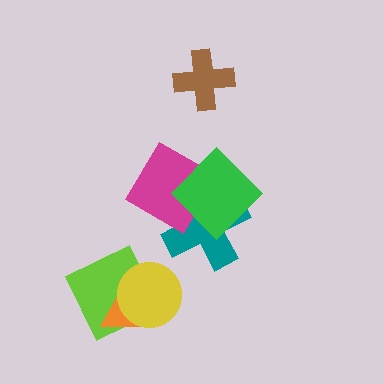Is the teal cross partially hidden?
Yes, it is partially covered by another shape.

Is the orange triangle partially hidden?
Yes, it is partially covered by another shape.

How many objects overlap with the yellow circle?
2 objects overlap with the yellow circle.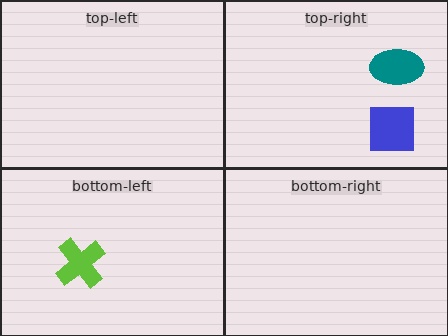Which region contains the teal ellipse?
The top-right region.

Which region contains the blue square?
The top-right region.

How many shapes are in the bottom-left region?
1.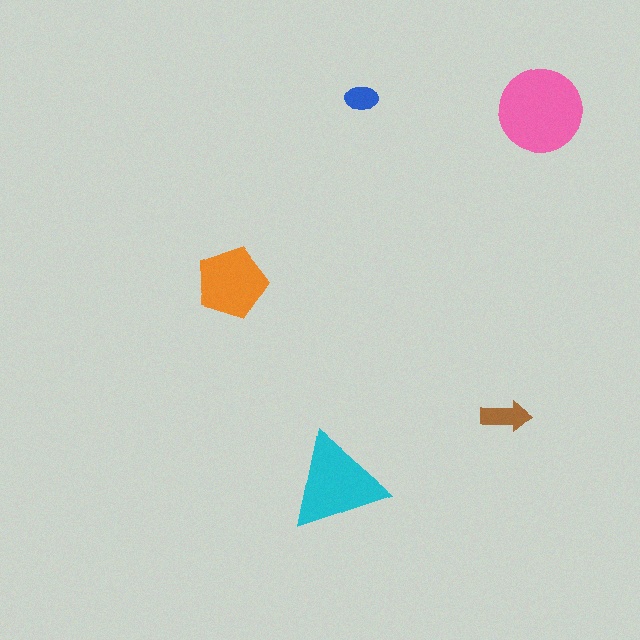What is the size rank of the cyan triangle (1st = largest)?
2nd.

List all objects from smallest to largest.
The blue ellipse, the brown arrow, the orange pentagon, the cyan triangle, the pink circle.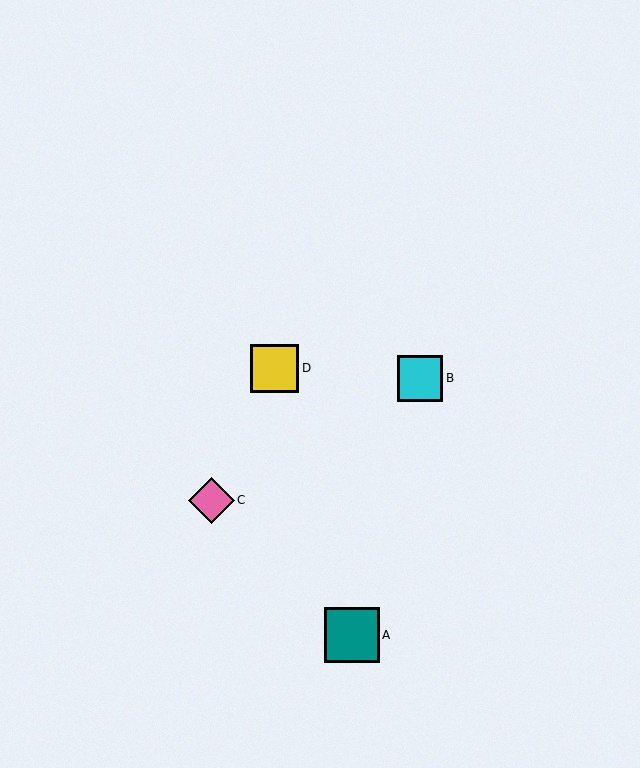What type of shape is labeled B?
Shape B is a cyan square.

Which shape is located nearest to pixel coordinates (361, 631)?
The teal square (labeled A) at (352, 635) is nearest to that location.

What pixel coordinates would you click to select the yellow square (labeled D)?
Click at (275, 368) to select the yellow square D.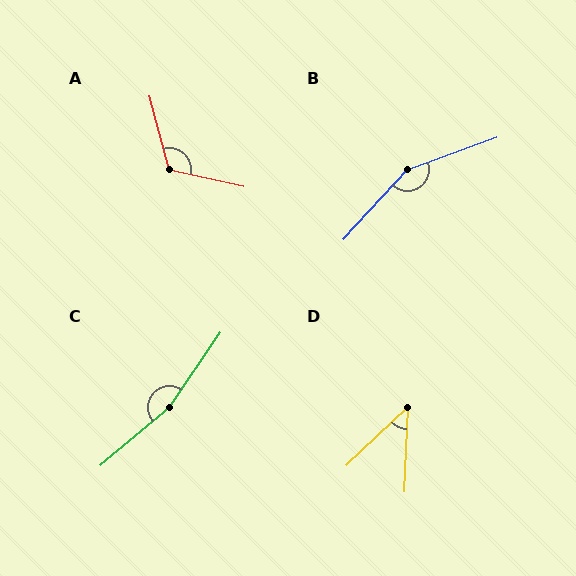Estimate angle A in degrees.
Approximately 117 degrees.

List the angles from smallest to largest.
D (44°), A (117°), B (152°), C (165°).